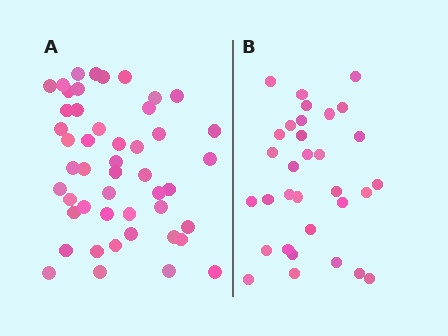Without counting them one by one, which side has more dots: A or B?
Region A (the left region) has more dots.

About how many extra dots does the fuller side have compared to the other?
Region A has approximately 15 more dots than region B.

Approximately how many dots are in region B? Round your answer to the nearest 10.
About 30 dots. (The exact count is 32, which rounds to 30.)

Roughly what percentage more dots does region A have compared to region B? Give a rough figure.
About 50% more.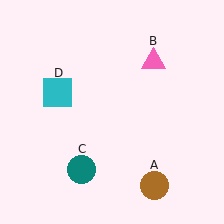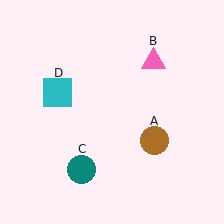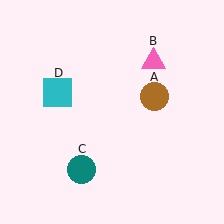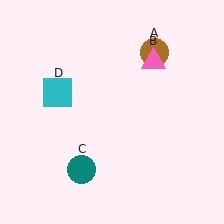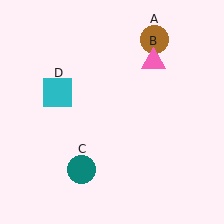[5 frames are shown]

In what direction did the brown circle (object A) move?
The brown circle (object A) moved up.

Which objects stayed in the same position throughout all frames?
Pink triangle (object B) and teal circle (object C) and cyan square (object D) remained stationary.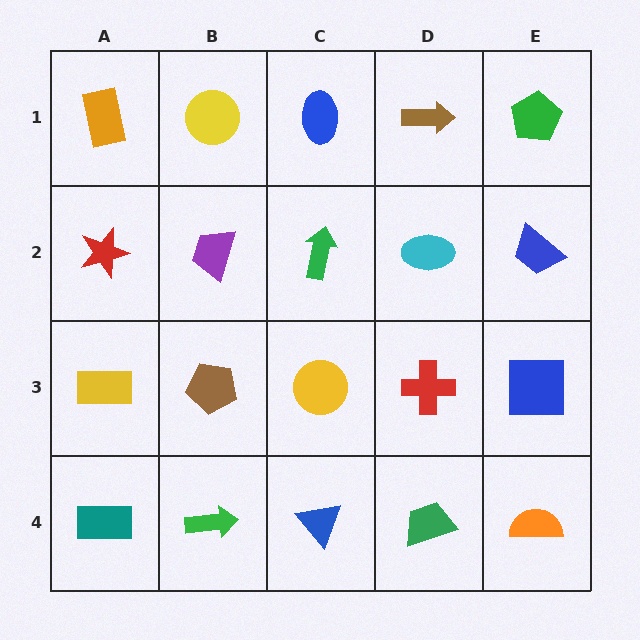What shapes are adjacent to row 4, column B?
A brown pentagon (row 3, column B), a teal rectangle (row 4, column A), a blue triangle (row 4, column C).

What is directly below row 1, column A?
A red star.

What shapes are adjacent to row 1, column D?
A cyan ellipse (row 2, column D), a blue ellipse (row 1, column C), a green pentagon (row 1, column E).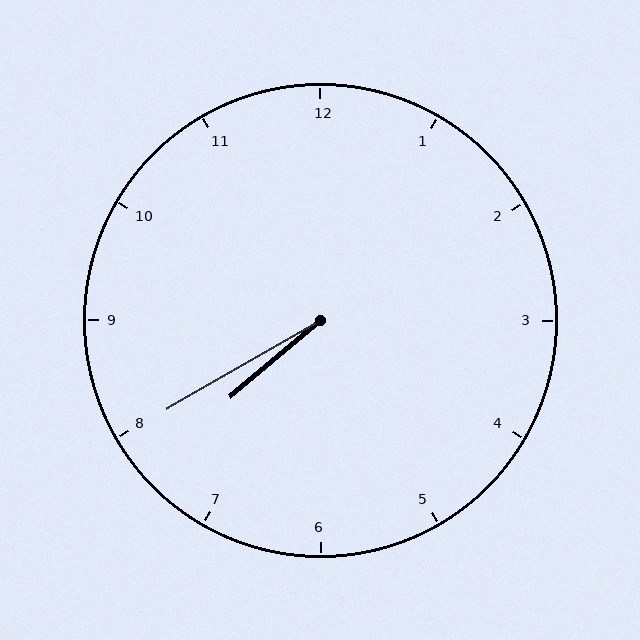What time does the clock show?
7:40.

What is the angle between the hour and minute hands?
Approximately 10 degrees.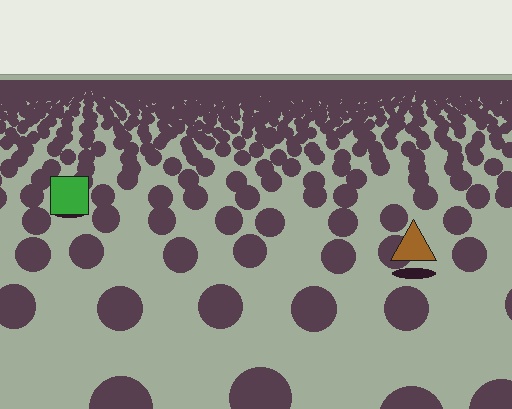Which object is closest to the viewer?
The brown triangle is closest. The texture marks near it are larger and more spread out.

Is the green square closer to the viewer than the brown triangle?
No. The brown triangle is closer — you can tell from the texture gradient: the ground texture is coarser near it.